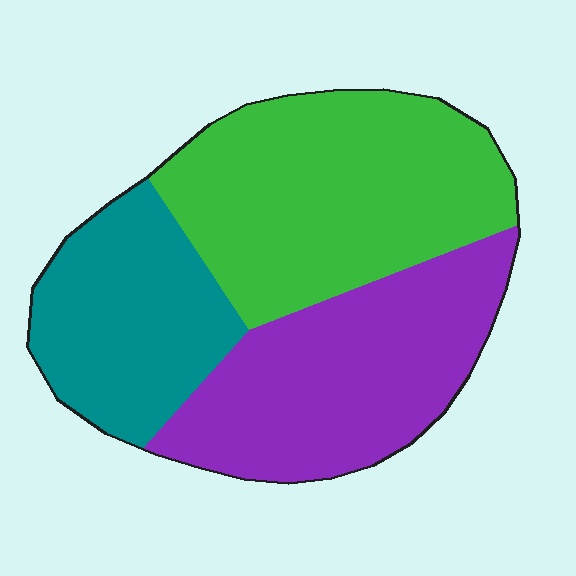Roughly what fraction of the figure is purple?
Purple covers 34% of the figure.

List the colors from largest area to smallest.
From largest to smallest: green, purple, teal.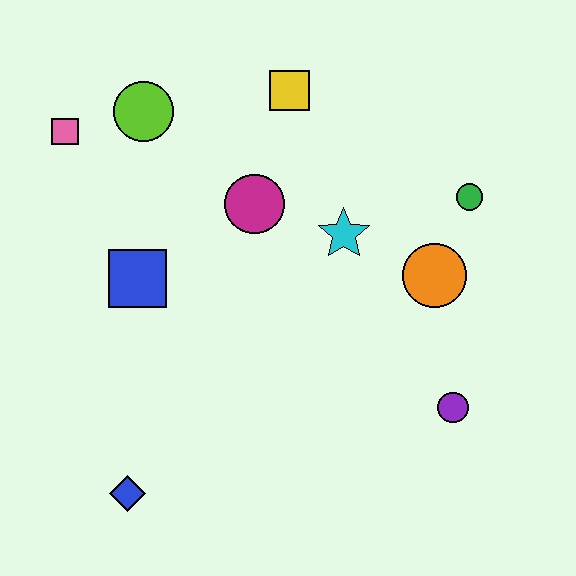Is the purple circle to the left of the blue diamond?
No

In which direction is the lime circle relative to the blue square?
The lime circle is above the blue square.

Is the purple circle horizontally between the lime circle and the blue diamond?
No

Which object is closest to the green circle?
The orange circle is closest to the green circle.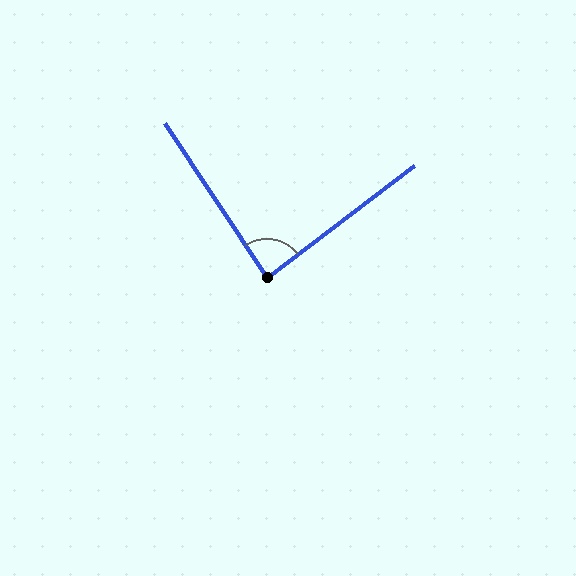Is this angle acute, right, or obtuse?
It is approximately a right angle.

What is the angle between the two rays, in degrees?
Approximately 86 degrees.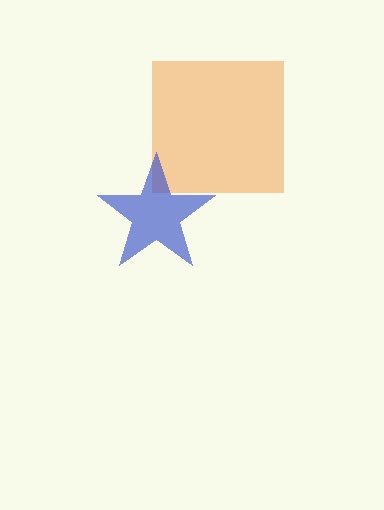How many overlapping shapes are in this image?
There are 2 overlapping shapes in the image.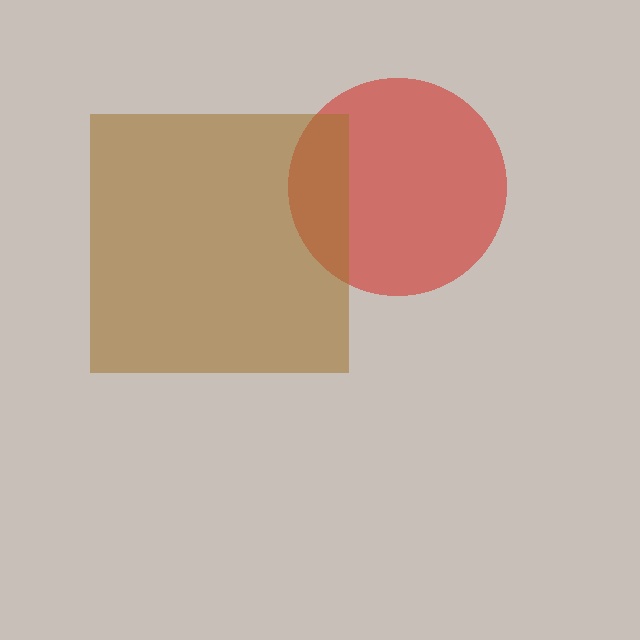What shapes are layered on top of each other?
The layered shapes are: a red circle, a brown square.